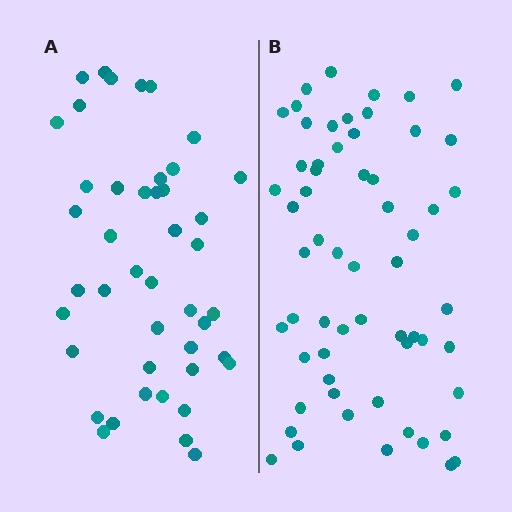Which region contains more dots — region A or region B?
Region B (the right region) has more dots.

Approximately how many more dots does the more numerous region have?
Region B has approximately 15 more dots than region A.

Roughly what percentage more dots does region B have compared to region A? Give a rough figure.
About 35% more.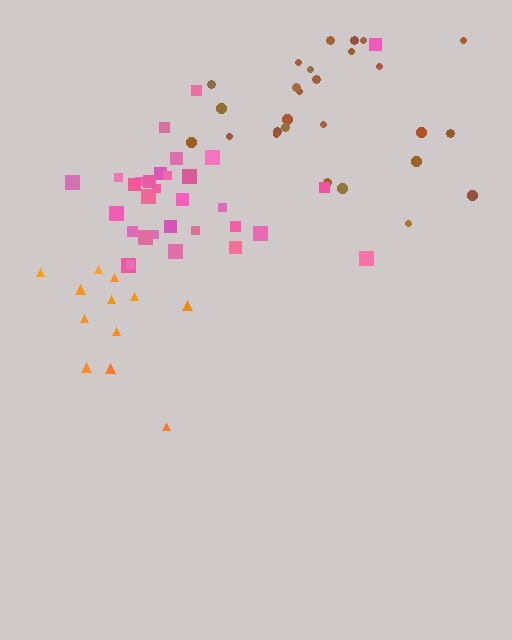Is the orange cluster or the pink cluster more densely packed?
Pink.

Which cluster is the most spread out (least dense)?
Orange.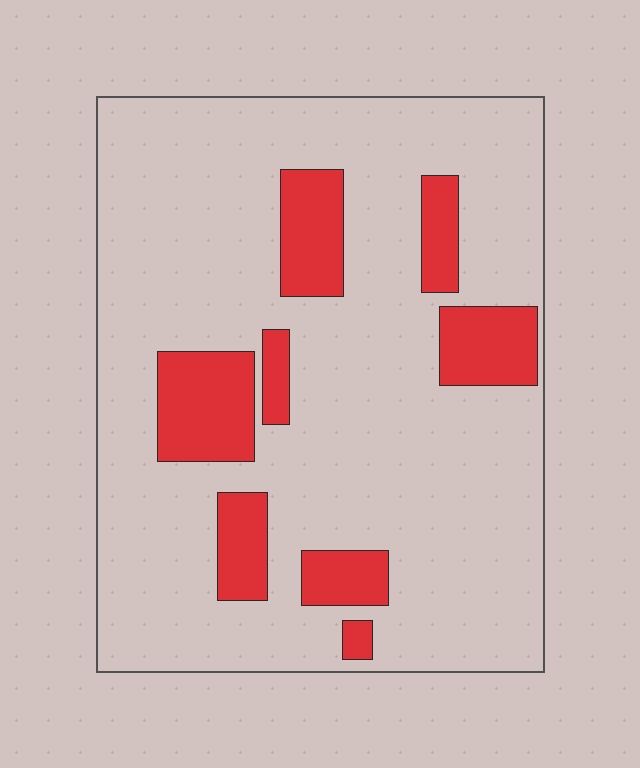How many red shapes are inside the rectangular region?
8.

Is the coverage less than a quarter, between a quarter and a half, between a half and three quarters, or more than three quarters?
Less than a quarter.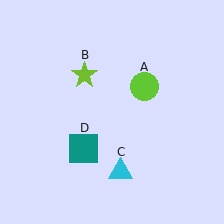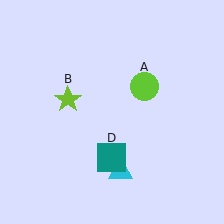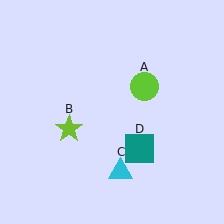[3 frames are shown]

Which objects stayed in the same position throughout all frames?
Lime circle (object A) and cyan triangle (object C) remained stationary.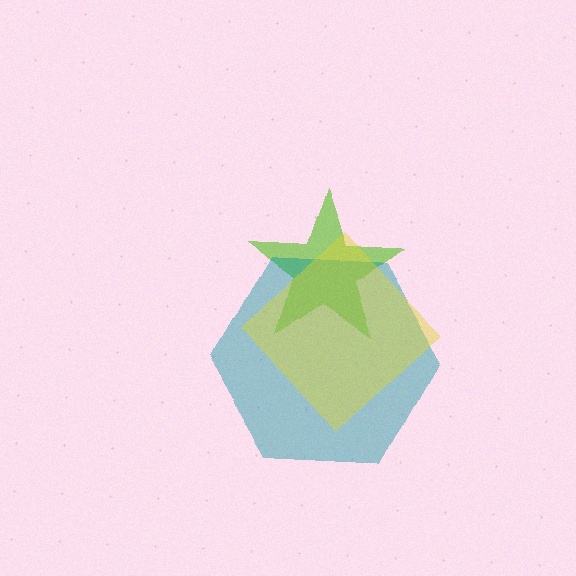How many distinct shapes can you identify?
There are 3 distinct shapes: a lime star, a teal hexagon, a yellow diamond.